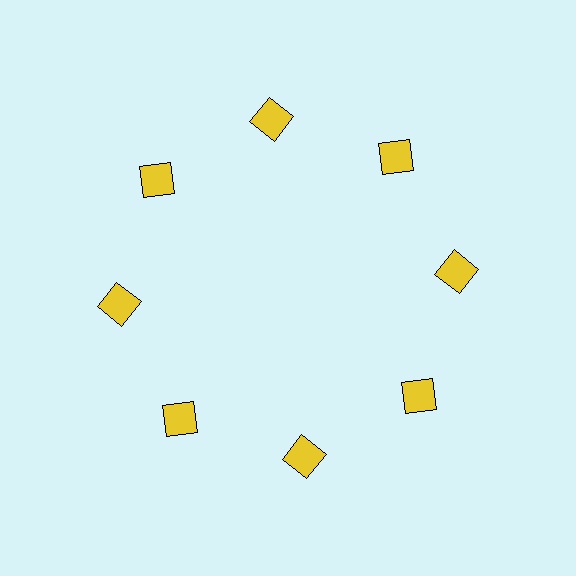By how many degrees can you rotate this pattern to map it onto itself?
The pattern maps onto itself every 45 degrees of rotation.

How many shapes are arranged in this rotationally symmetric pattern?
There are 8 shapes, arranged in 8 groups of 1.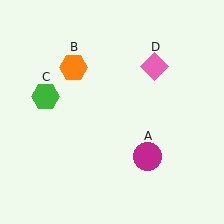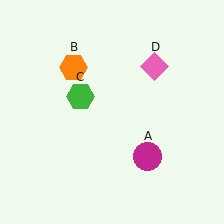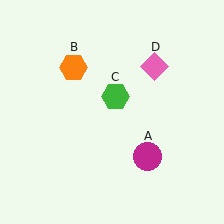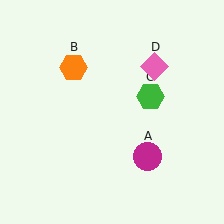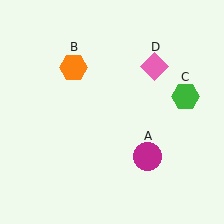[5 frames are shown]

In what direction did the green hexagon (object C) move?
The green hexagon (object C) moved right.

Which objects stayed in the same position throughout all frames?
Magenta circle (object A) and orange hexagon (object B) and pink diamond (object D) remained stationary.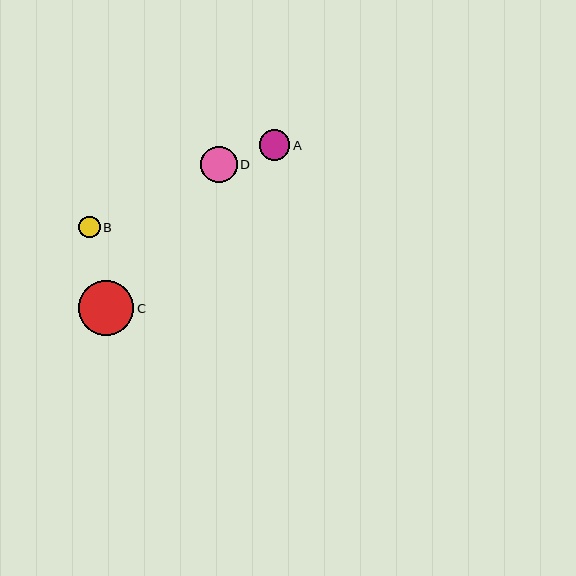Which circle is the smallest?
Circle B is the smallest with a size of approximately 22 pixels.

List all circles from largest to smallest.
From largest to smallest: C, D, A, B.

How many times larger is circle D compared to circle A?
Circle D is approximately 1.2 times the size of circle A.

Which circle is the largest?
Circle C is the largest with a size of approximately 55 pixels.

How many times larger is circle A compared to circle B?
Circle A is approximately 1.4 times the size of circle B.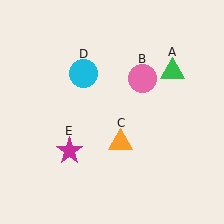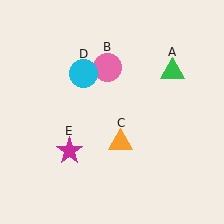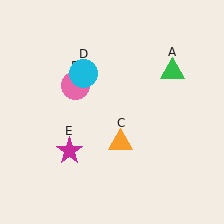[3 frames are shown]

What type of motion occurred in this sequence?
The pink circle (object B) rotated counterclockwise around the center of the scene.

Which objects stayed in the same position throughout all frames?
Green triangle (object A) and orange triangle (object C) and cyan circle (object D) and magenta star (object E) remained stationary.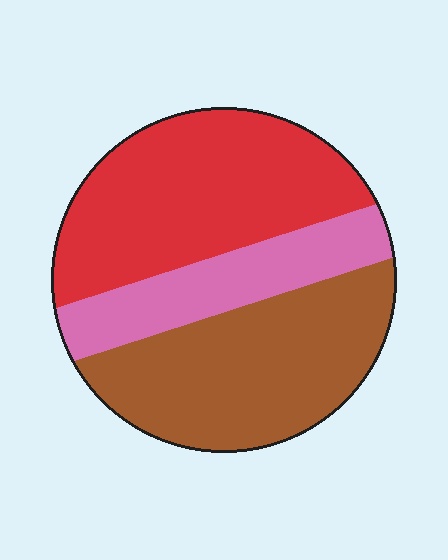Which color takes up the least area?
Pink, at roughly 20%.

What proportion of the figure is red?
Red takes up about two fifths (2/5) of the figure.